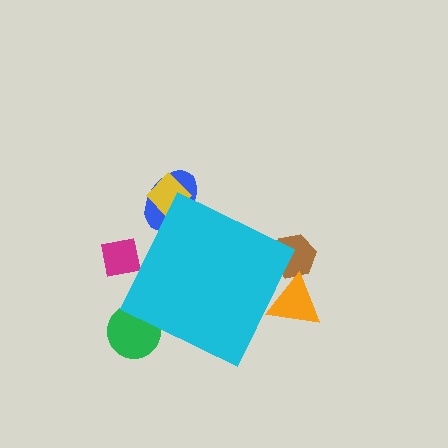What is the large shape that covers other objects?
A cyan diamond.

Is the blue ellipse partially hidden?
Yes, the blue ellipse is partially hidden behind the cyan diamond.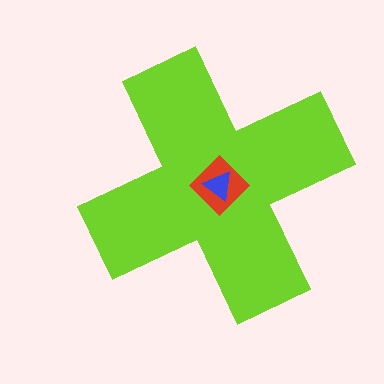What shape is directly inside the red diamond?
The blue triangle.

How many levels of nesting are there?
3.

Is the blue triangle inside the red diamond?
Yes.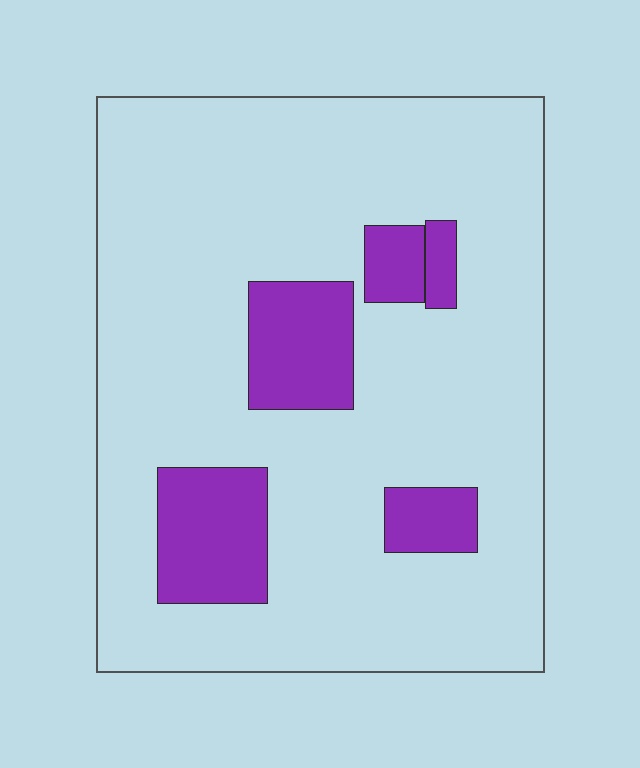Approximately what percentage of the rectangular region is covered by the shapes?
Approximately 15%.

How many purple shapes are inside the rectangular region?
5.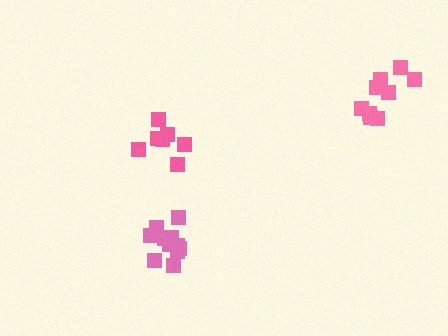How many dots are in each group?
Group 1: 7 dots, Group 2: 10 dots, Group 3: 11 dots (28 total).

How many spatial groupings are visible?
There are 3 spatial groupings.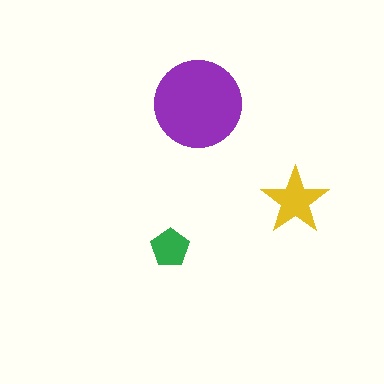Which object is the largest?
The purple circle.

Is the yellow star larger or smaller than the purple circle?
Smaller.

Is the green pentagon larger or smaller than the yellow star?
Smaller.